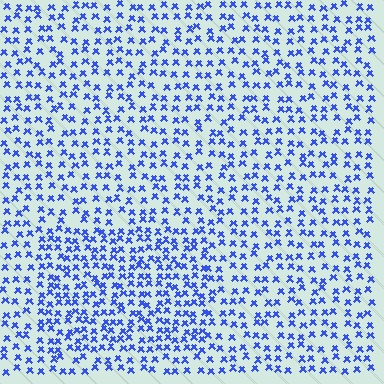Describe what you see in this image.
The image contains small blue elements arranged at two different densities. A rectangle-shaped region is visible where the elements are more densely packed than the surrounding area.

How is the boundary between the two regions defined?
The boundary is defined by a change in element density (approximately 1.6x ratio). All elements are the same color, size, and shape.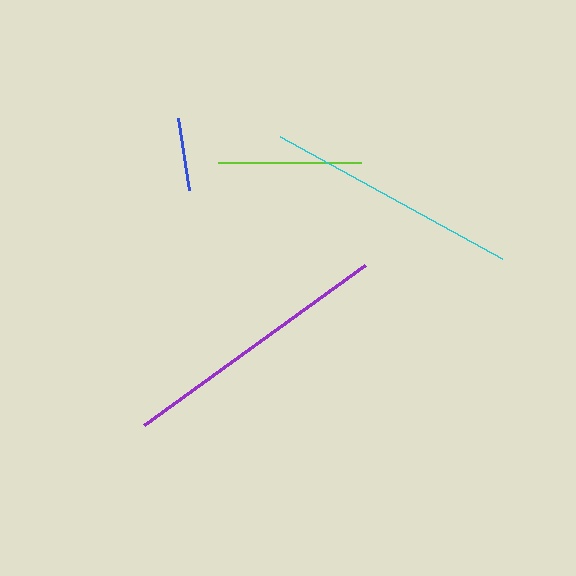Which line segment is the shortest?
The blue line is the shortest at approximately 72 pixels.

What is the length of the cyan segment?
The cyan segment is approximately 254 pixels long.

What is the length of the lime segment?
The lime segment is approximately 143 pixels long.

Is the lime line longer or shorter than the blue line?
The lime line is longer than the blue line.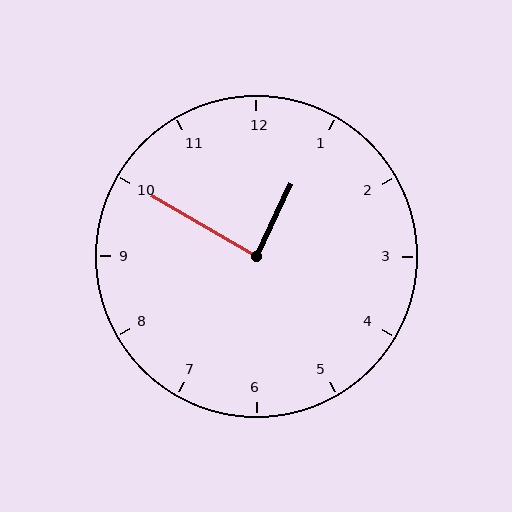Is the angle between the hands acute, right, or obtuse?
It is right.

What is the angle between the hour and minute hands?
Approximately 85 degrees.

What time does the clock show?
12:50.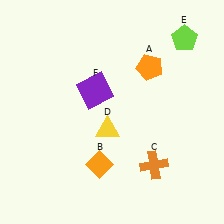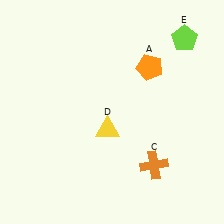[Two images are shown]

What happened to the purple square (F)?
The purple square (F) was removed in Image 2. It was in the top-left area of Image 1.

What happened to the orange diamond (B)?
The orange diamond (B) was removed in Image 2. It was in the bottom-left area of Image 1.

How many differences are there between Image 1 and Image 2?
There are 2 differences between the two images.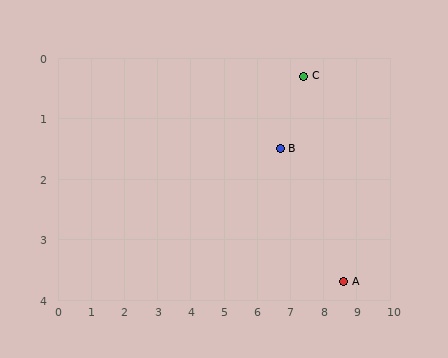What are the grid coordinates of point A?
Point A is at approximately (8.6, 3.7).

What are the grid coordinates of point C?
Point C is at approximately (7.4, 0.3).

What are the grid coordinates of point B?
Point B is at approximately (6.7, 1.5).